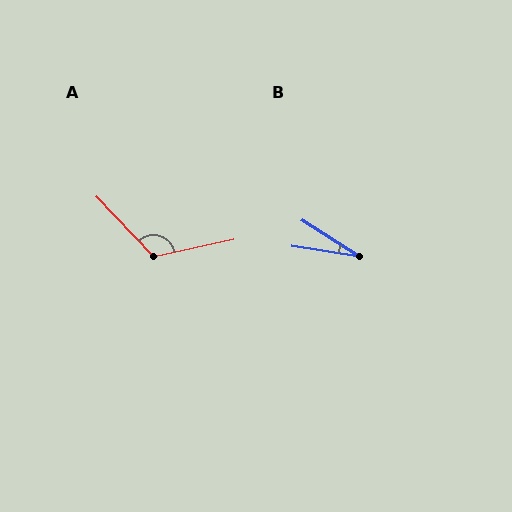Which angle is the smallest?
B, at approximately 23 degrees.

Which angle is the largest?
A, at approximately 121 degrees.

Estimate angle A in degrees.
Approximately 121 degrees.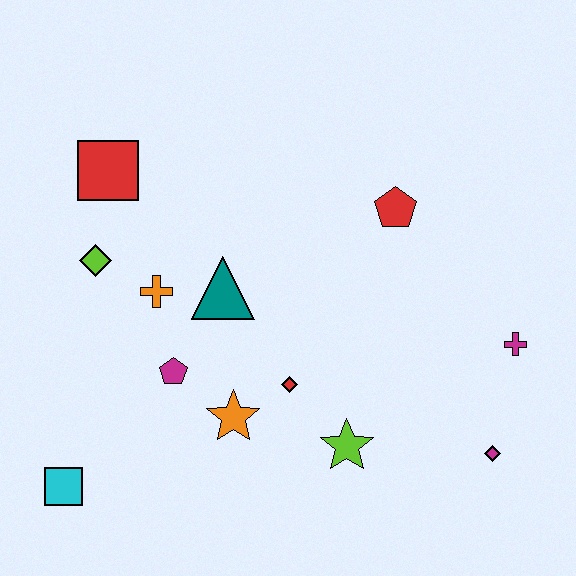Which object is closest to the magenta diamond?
The magenta cross is closest to the magenta diamond.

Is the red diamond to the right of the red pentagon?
No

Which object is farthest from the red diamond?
The red square is farthest from the red diamond.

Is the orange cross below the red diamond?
No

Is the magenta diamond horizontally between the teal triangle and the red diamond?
No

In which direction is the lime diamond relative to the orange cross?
The lime diamond is to the left of the orange cross.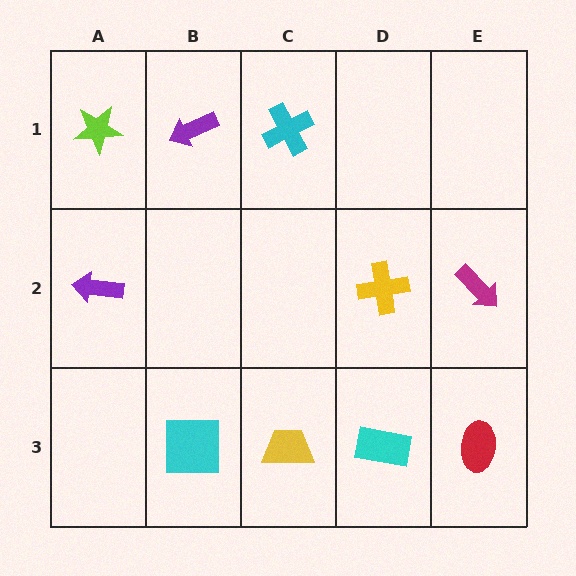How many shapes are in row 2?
3 shapes.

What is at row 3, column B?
A cyan square.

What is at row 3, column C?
A yellow trapezoid.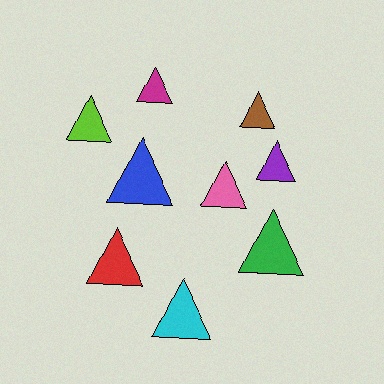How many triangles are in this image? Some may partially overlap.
There are 9 triangles.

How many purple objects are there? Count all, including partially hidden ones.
There is 1 purple object.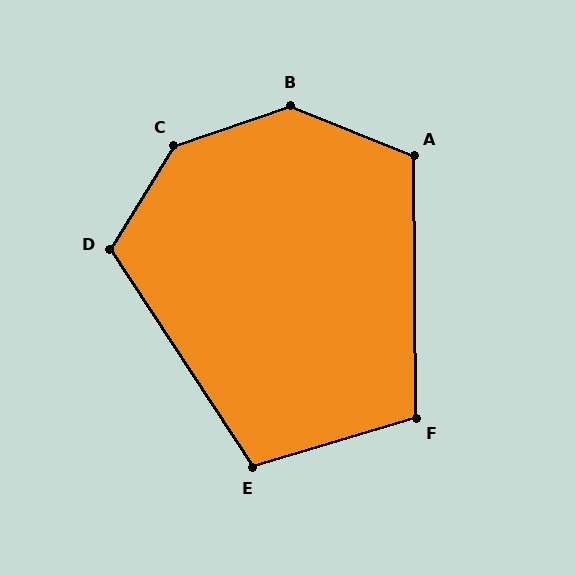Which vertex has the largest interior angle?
C, at approximately 141 degrees.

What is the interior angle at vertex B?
Approximately 139 degrees (obtuse).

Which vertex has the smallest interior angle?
F, at approximately 106 degrees.